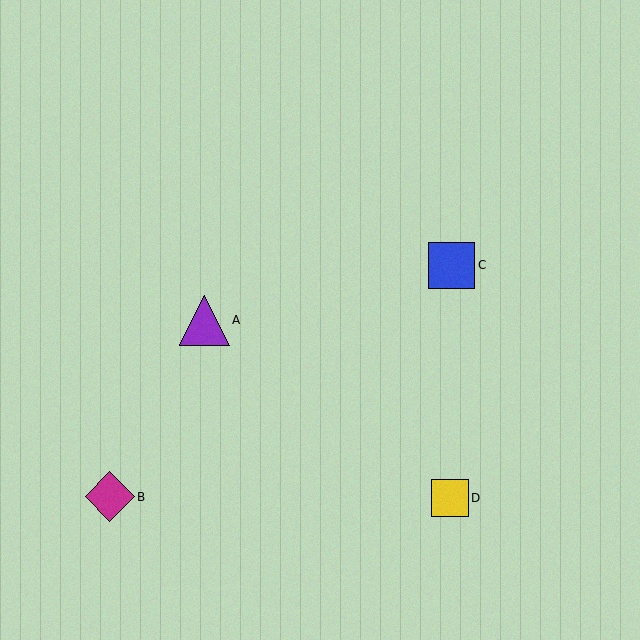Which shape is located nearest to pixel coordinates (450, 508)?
The yellow square (labeled D) at (450, 498) is nearest to that location.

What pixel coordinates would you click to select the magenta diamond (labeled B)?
Click at (110, 497) to select the magenta diamond B.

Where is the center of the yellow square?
The center of the yellow square is at (450, 498).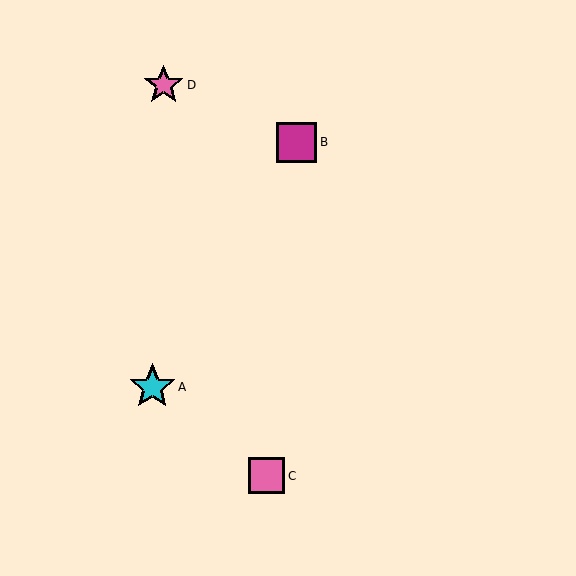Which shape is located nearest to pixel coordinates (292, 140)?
The magenta square (labeled B) at (297, 142) is nearest to that location.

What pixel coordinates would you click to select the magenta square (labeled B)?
Click at (297, 142) to select the magenta square B.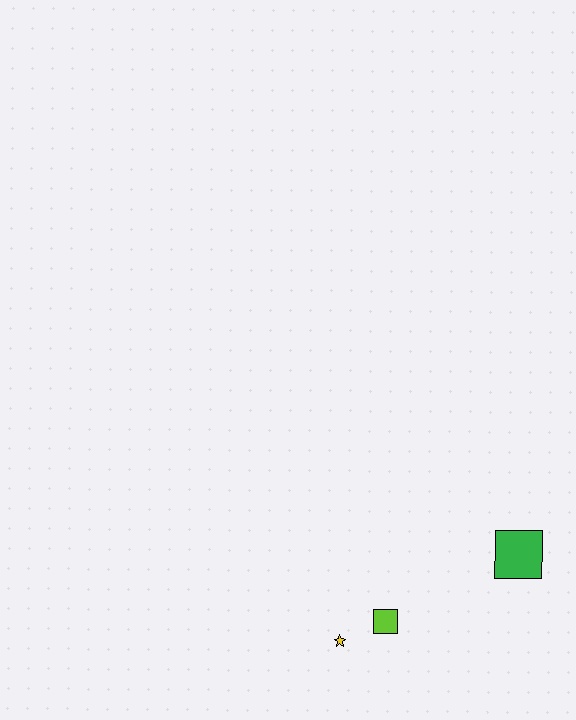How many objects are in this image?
There are 3 objects.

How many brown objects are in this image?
There are no brown objects.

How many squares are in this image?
There are 2 squares.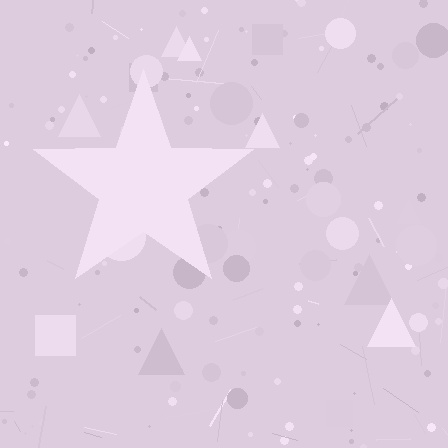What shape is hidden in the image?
A star is hidden in the image.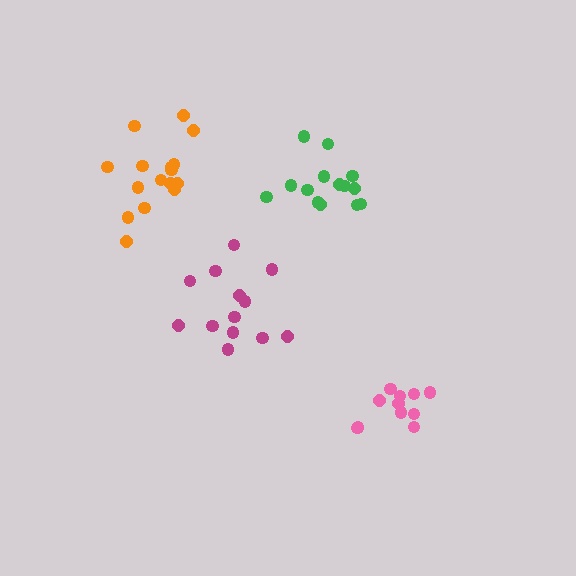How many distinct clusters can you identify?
There are 4 distinct clusters.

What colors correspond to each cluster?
The clusters are colored: magenta, pink, green, orange.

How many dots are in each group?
Group 1: 13 dots, Group 2: 11 dots, Group 3: 14 dots, Group 4: 16 dots (54 total).